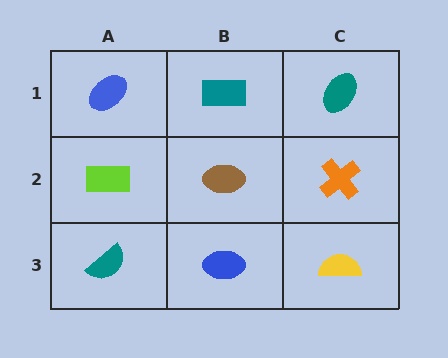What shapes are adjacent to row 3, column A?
A lime rectangle (row 2, column A), a blue ellipse (row 3, column B).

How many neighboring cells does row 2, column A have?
3.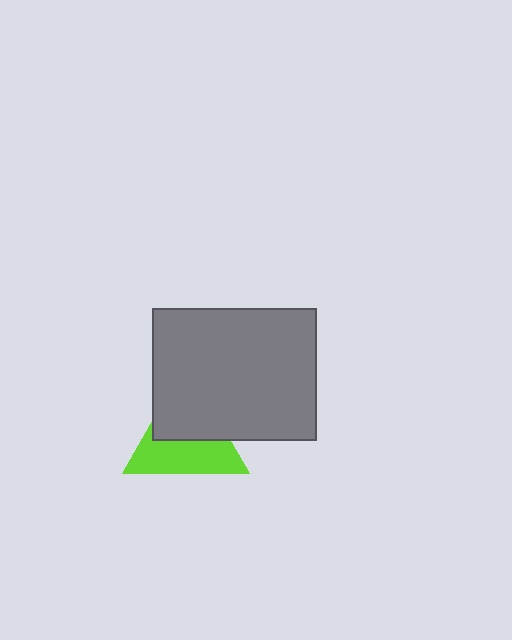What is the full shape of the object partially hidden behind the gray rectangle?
The partially hidden object is a lime triangle.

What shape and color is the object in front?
The object in front is a gray rectangle.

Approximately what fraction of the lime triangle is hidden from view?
Roughly 49% of the lime triangle is hidden behind the gray rectangle.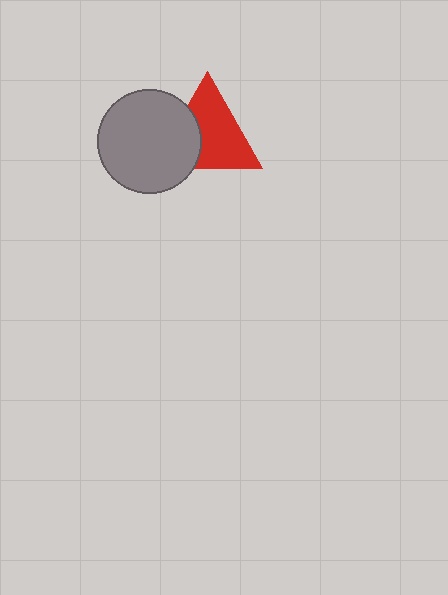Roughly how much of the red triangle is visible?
Most of it is visible (roughly 67%).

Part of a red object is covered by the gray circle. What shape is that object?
It is a triangle.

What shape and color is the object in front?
The object in front is a gray circle.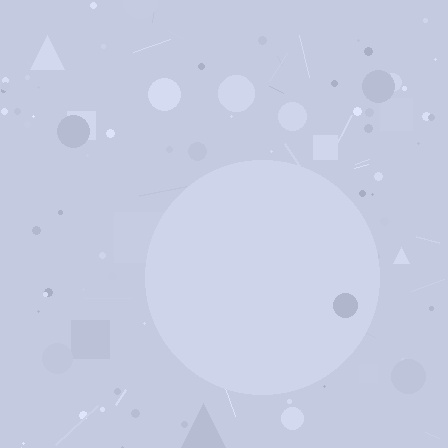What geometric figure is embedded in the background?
A circle is embedded in the background.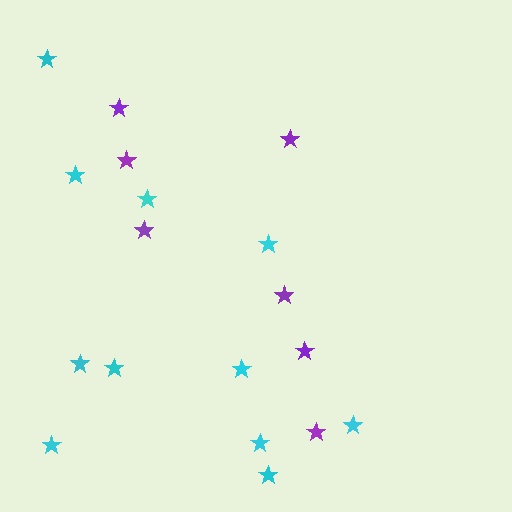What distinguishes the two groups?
There are 2 groups: one group of cyan stars (11) and one group of purple stars (7).